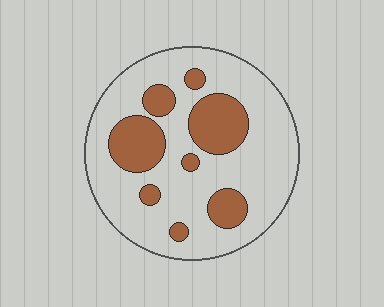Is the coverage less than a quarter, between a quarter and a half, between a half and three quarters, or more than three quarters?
Between a quarter and a half.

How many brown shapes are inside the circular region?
8.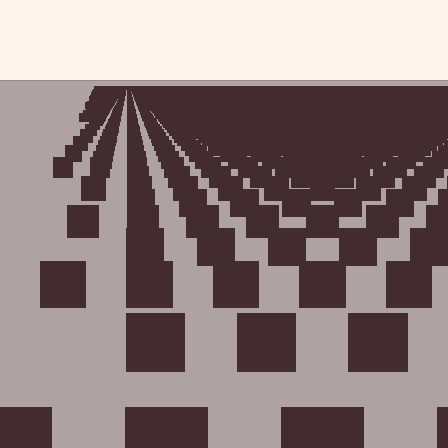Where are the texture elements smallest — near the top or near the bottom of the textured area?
Near the top.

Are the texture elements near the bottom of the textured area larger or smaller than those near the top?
Larger. Near the bottom, elements are closer to the viewer and appear at a bigger on-screen size.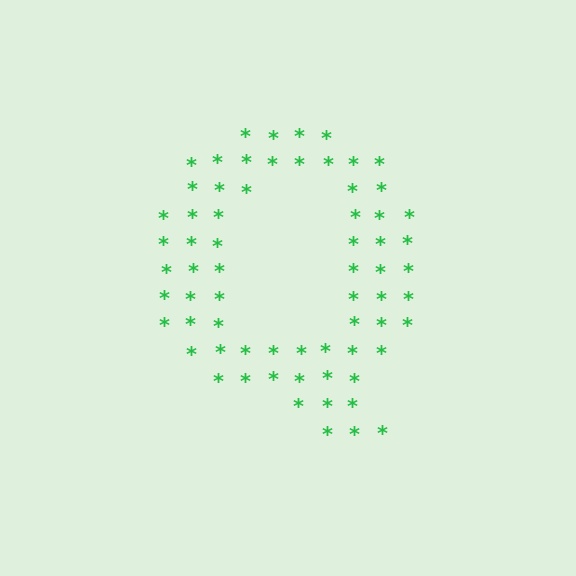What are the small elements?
The small elements are asterisks.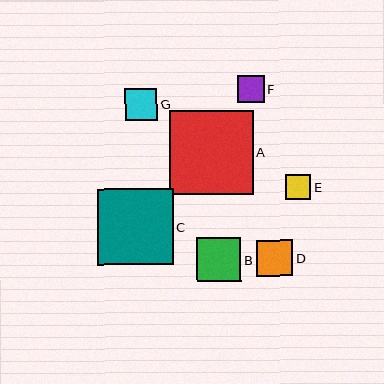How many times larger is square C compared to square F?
Square C is approximately 2.8 times the size of square F.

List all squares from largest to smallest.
From largest to smallest: A, C, B, D, G, F, E.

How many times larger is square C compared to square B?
Square C is approximately 1.7 times the size of square B.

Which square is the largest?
Square A is the largest with a size of approximately 84 pixels.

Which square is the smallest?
Square E is the smallest with a size of approximately 25 pixels.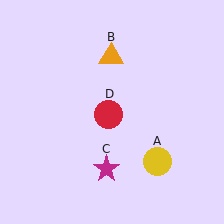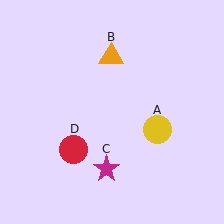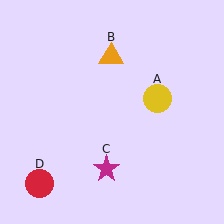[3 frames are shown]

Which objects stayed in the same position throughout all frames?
Orange triangle (object B) and magenta star (object C) remained stationary.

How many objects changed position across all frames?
2 objects changed position: yellow circle (object A), red circle (object D).